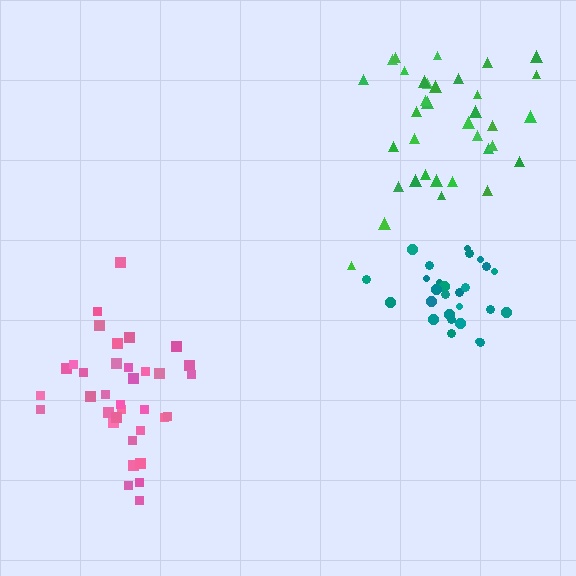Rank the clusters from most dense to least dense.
teal, pink, green.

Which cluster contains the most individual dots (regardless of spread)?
Green (35).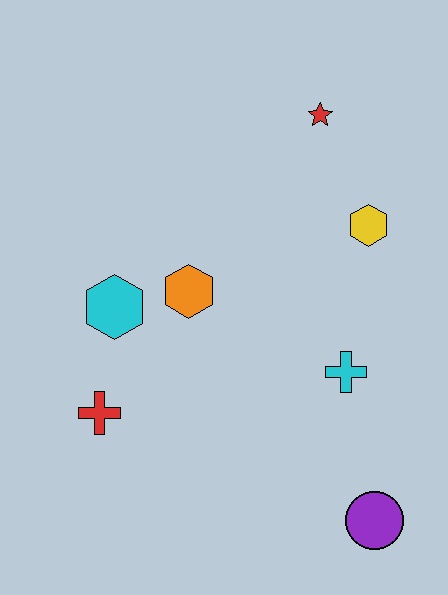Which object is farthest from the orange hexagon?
The purple circle is farthest from the orange hexagon.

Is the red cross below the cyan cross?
Yes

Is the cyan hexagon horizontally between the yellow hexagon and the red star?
No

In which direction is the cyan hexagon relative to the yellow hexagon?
The cyan hexagon is to the left of the yellow hexagon.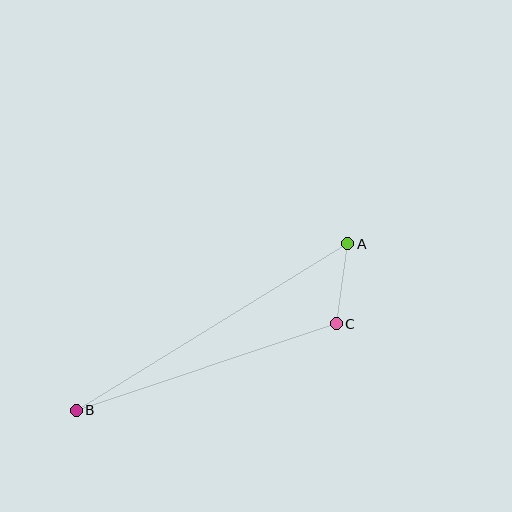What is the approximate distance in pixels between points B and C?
The distance between B and C is approximately 274 pixels.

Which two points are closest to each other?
Points A and C are closest to each other.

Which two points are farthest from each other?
Points A and B are farthest from each other.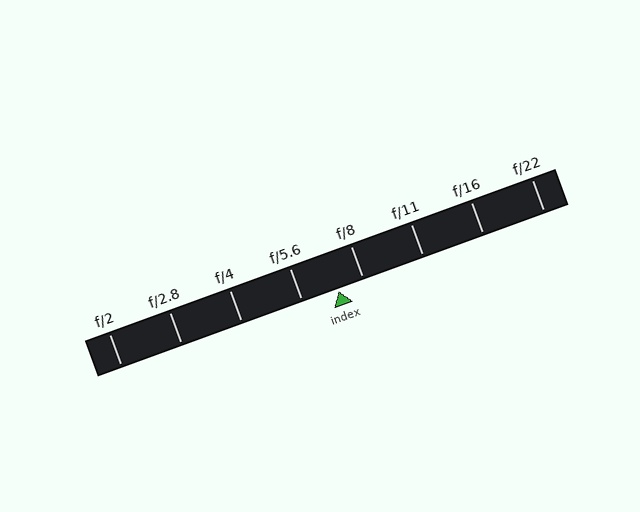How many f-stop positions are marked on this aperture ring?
There are 8 f-stop positions marked.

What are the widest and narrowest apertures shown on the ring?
The widest aperture shown is f/2 and the narrowest is f/22.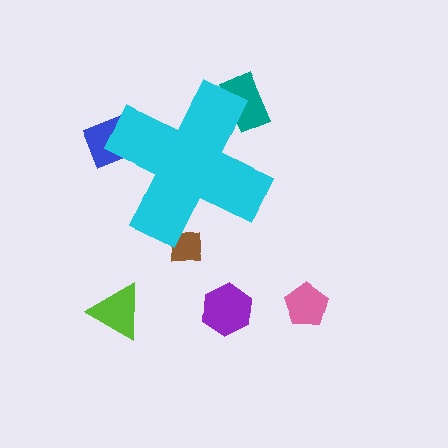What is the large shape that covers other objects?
A cyan cross.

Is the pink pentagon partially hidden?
No, the pink pentagon is fully visible.